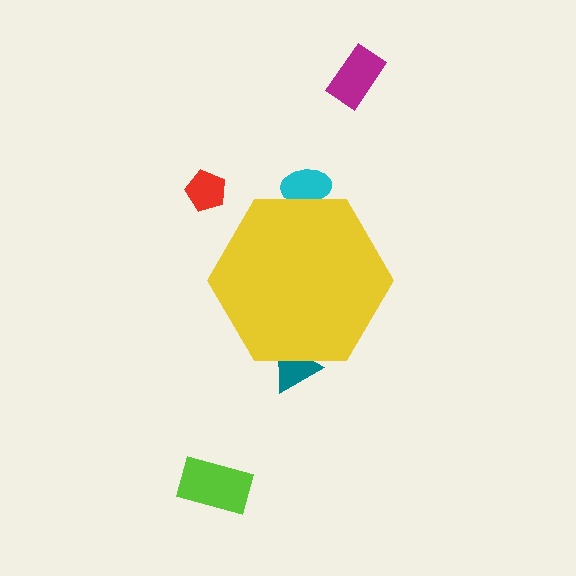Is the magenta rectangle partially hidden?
No, the magenta rectangle is fully visible.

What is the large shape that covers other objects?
A yellow hexagon.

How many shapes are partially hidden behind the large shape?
2 shapes are partially hidden.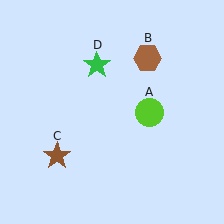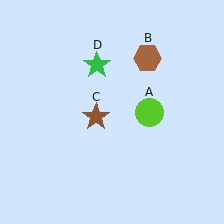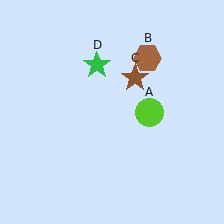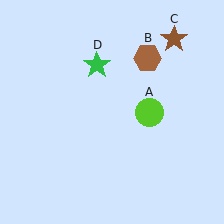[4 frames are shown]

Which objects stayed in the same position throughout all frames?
Lime circle (object A) and brown hexagon (object B) and green star (object D) remained stationary.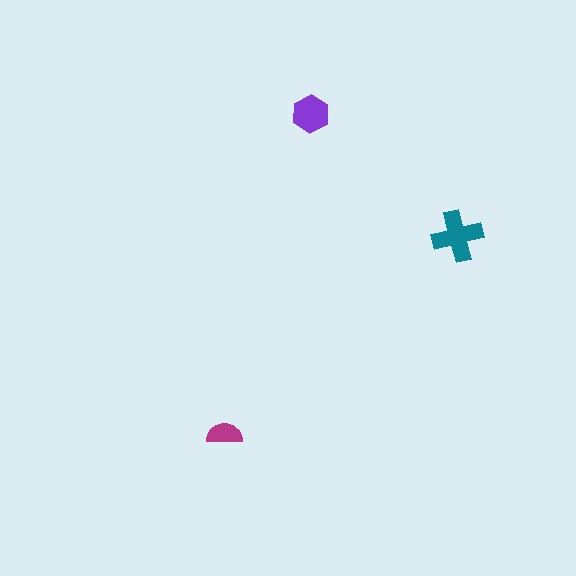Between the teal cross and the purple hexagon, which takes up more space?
The teal cross.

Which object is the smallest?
The magenta semicircle.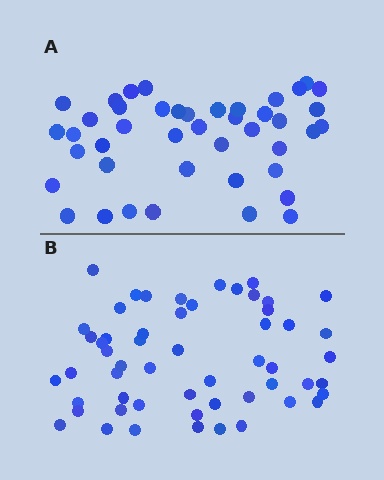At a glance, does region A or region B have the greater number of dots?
Region B (the bottom region) has more dots.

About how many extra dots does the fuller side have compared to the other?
Region B has roughly 12 or so more dots than region A.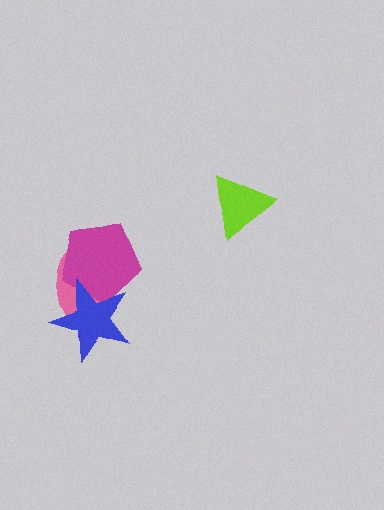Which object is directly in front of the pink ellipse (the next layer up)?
The magenta pentagon is directly in front of the pink ellipse.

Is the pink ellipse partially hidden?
Yes, it is partially covered by another shape.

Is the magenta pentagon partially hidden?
Yes, it is partially covered by another shape.